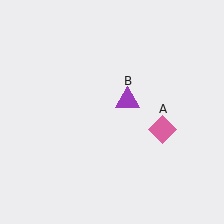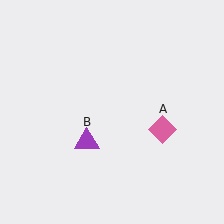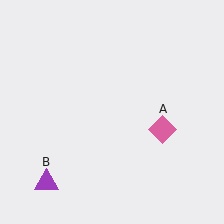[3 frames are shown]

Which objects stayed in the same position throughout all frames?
Pink diamond (object A) remained stationary.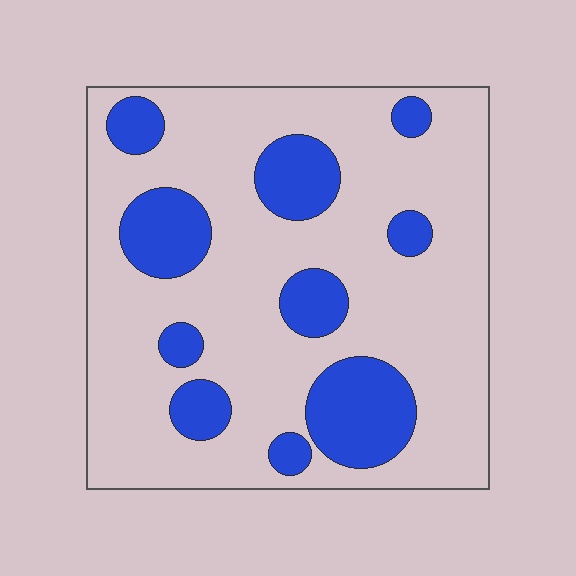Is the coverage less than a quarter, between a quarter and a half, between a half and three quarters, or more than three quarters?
Less than a quarter.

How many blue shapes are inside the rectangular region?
10.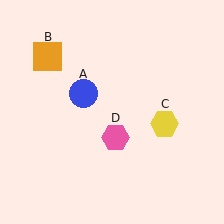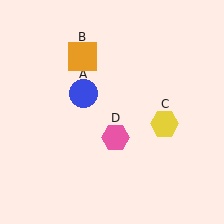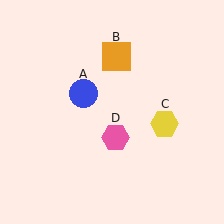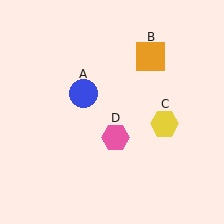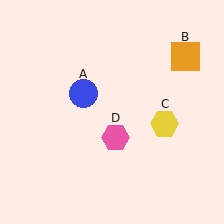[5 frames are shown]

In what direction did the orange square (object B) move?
The orange square (object B) moved right.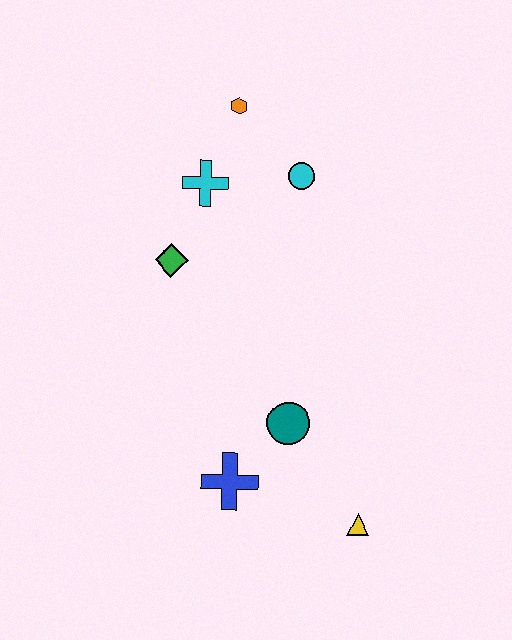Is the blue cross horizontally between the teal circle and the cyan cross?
Yes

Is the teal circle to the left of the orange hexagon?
No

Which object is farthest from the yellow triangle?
The orange hexagon is farthest from the yellow triangle.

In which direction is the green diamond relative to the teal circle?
The green diamond is above the teal circle.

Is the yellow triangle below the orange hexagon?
Yes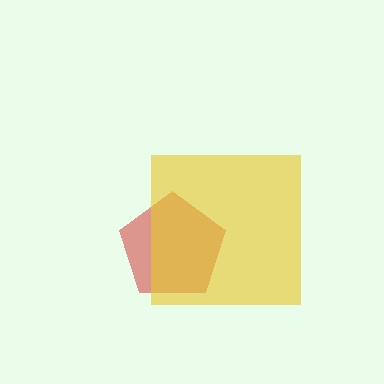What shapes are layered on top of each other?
The layered shapes are: a red pentagon, a yellow square.